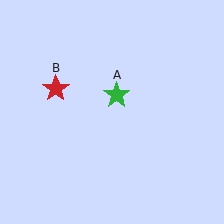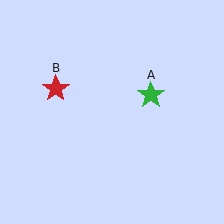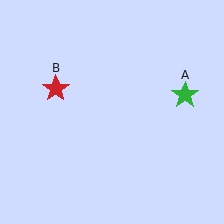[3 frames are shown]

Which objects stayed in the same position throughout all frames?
Red star (object B) remained stationary.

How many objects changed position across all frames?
1 object changed position: green star (object A).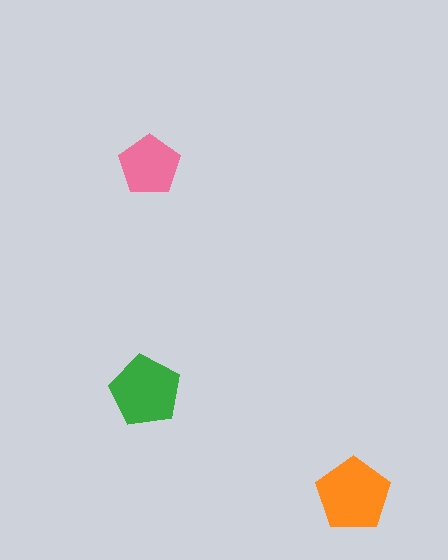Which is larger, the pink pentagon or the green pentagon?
The green one.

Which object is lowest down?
The orange pentagon is bottommost.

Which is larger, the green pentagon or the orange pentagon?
The orange one.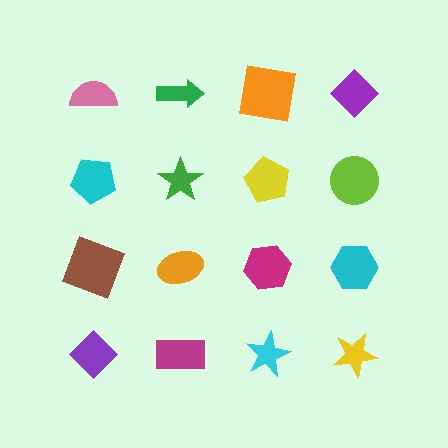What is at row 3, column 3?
A magenta hexagon.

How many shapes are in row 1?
4 shapes.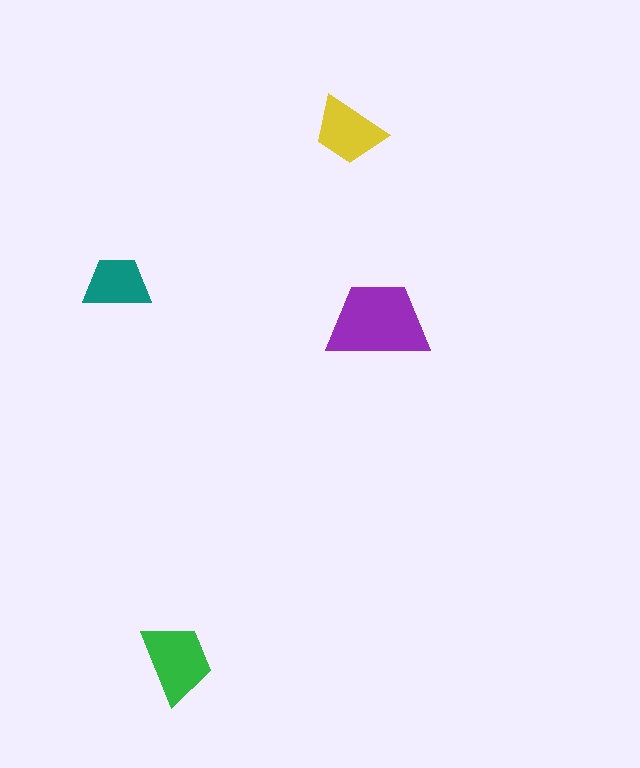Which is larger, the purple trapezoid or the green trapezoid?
The purple one.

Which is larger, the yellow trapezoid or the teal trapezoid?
The yellow one.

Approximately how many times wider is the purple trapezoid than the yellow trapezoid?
About 1.5 times wider.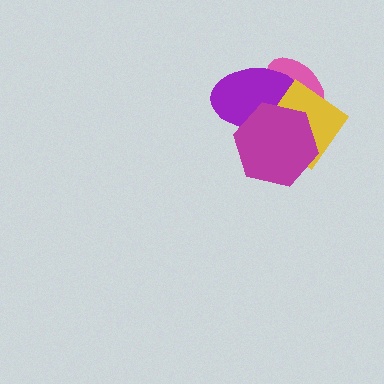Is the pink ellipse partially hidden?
Yes, it is partially covered by another shape.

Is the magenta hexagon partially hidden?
No, no other shape covers it.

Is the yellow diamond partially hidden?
Yes, it is partially covered by another shape.